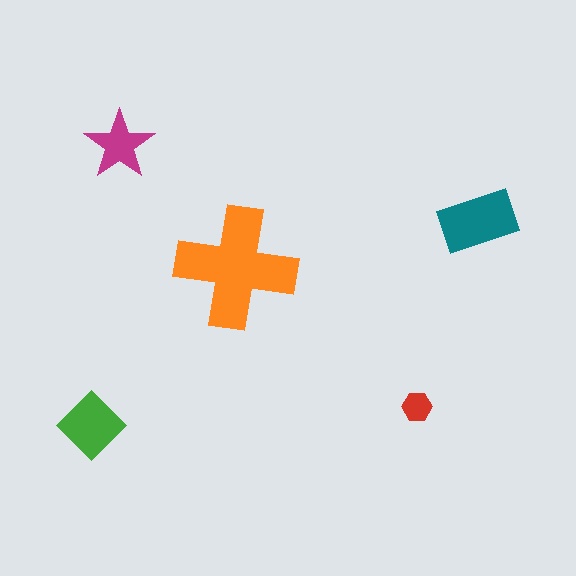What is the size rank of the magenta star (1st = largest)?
4th.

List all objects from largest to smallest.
The orange cross, the teal rectangle, the green diamond, the magenta star, the red hexagon.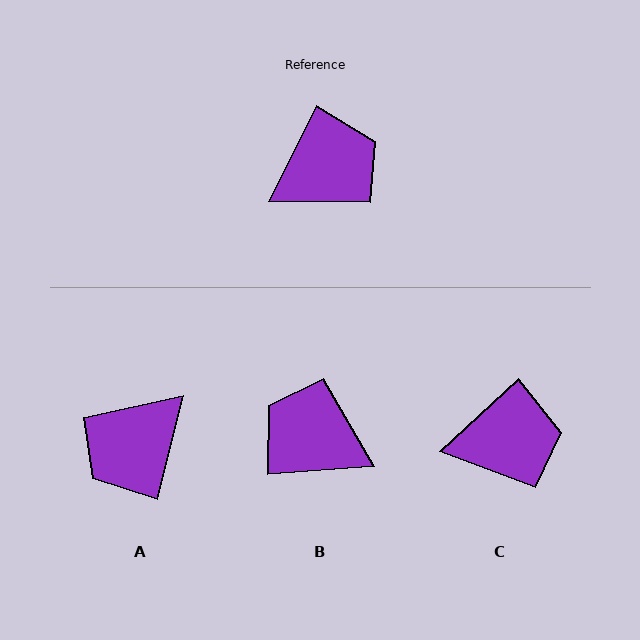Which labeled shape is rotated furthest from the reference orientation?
A, about 167 degrees away.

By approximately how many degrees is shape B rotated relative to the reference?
Approximately 121 degrees counter-clockwise.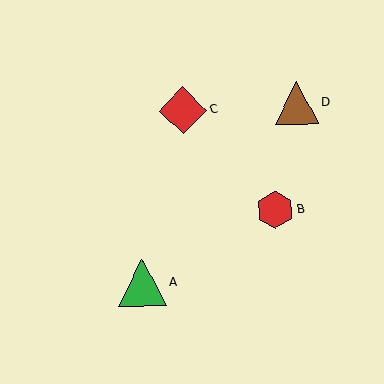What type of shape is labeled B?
Shape B is a red hexagon.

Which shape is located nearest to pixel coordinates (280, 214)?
The red hexagon (labeled B) at (275, 210) is nearest to that location.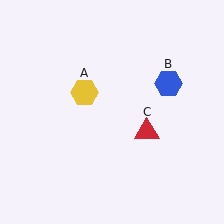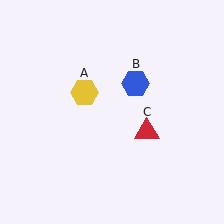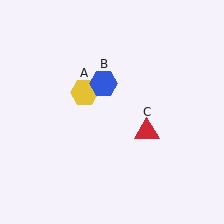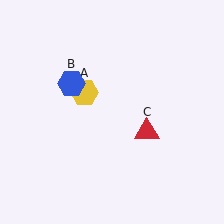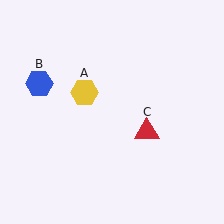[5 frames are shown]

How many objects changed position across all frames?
1 object changed position: blue hexagon (object B).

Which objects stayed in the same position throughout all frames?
Yellow hexagon (object A) and red triangle (object C) remained stationary.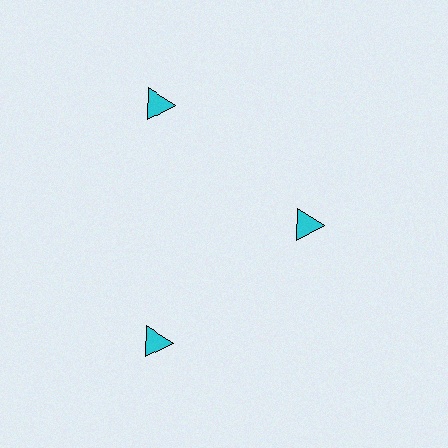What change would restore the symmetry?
The symmetry would be restored by moving it outward, back onto the ring so that all 3 triangles sit at equal angles and equal distance from the center.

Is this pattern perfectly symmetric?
No. The 3 cyan triangles are arranged in a ring, but one element near the 3 o'clock position is pulled inward toward the center, breaking the 3-fold rotational symmetry.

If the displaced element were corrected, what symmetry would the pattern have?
It would have 3-fold rotational symmetry — the pattern would map onto itself every 120 degrees.